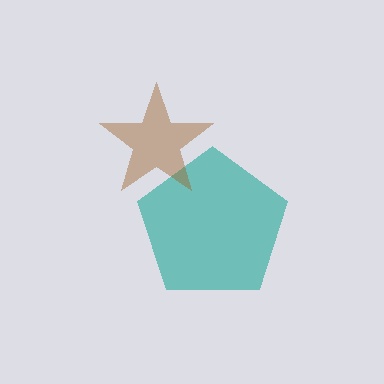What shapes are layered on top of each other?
The layered shapes are: a teal pentagon, a brown star.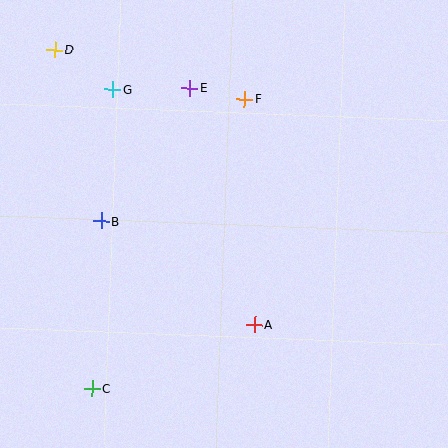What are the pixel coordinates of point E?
Point E is at (190, 88).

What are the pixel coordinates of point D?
Point D is at (55, 50).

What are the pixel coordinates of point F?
Point F is at (244, 99).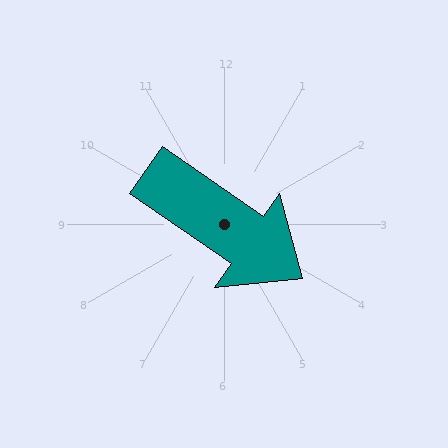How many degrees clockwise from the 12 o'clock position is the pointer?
Approximately 125 degrees.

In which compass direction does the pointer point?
Southeast.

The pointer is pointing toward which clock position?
Roughly 4 o'clock.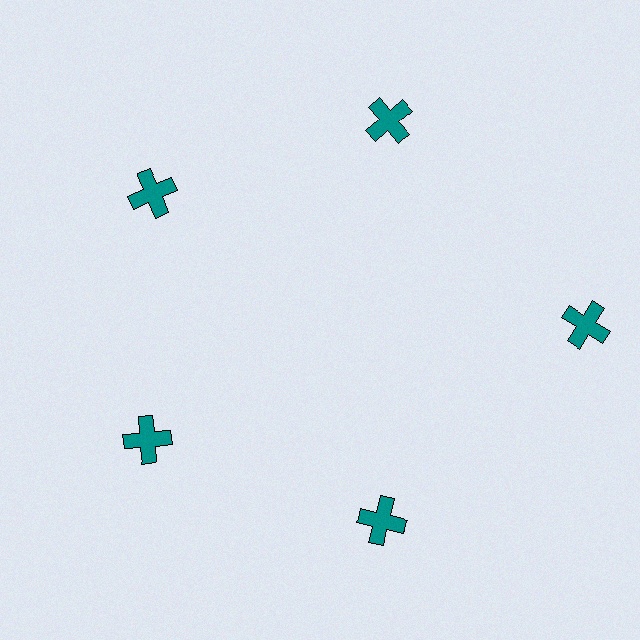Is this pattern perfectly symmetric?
No. The 5 teal crosses are arranged in a ring, but one element near the 3 o'clock position is pushed outward from the center, breaking the 5-fold rotational symmetry.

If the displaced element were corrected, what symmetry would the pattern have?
It would have 5-fold rotational symmetry — the pattern would map onto itself every 72 degrees.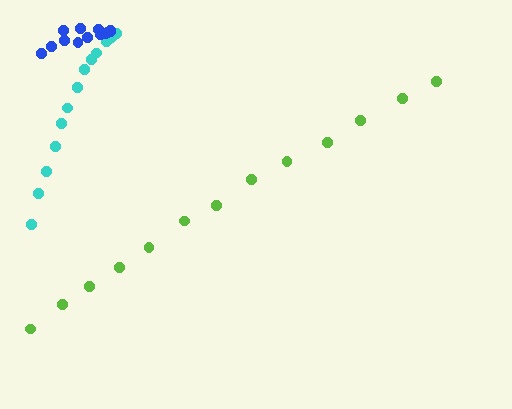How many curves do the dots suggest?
There are 3 distinct paths.